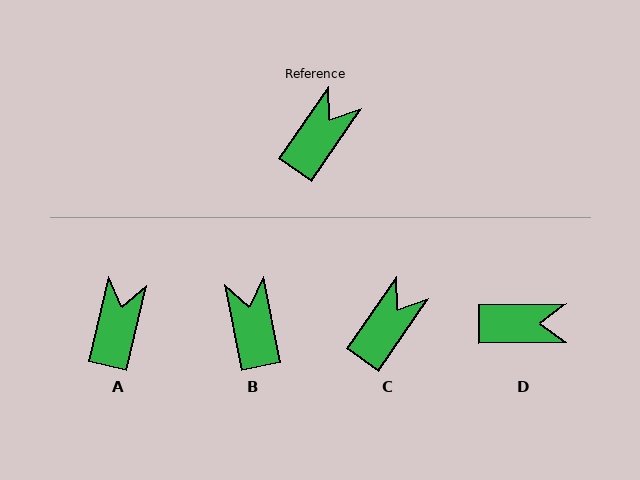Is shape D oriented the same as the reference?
No, it is off by about 55 degrees.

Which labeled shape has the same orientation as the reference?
C.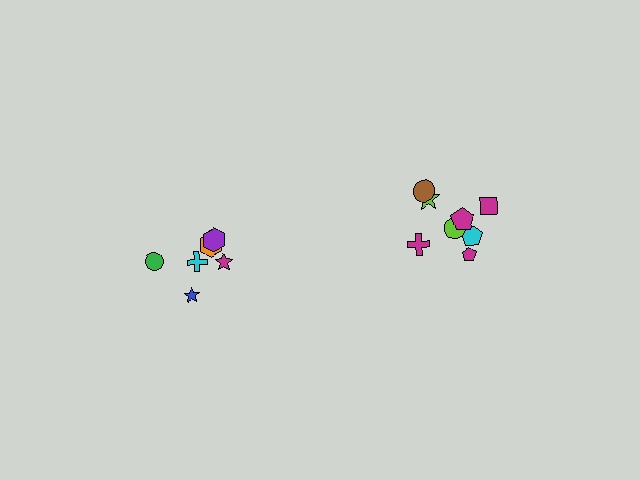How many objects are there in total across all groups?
There are 14 objects.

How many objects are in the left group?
There are 6 objects.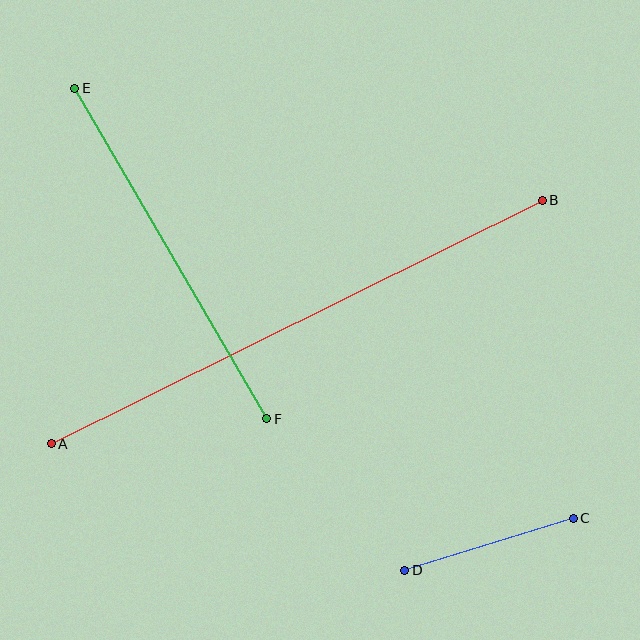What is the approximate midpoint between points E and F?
The midpoint is at approximately (171, 253) pixels.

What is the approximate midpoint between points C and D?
The midpoint is at approximately (489, 544) pixels.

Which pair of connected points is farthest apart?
Points A and B are farthest apart.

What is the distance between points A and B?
The distance is approximately 548 pixels.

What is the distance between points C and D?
The distance is approximately 176 pixels.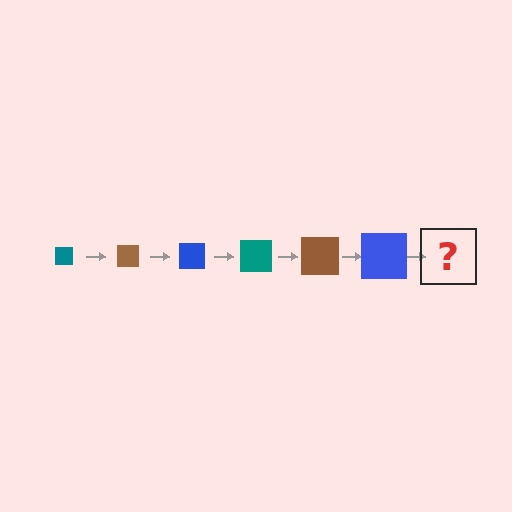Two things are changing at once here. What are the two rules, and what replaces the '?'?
The two rules are that the square grows larger each step and the color cycles through teal, brown, and blue. The '?' should be a teal square, larger than the previous one.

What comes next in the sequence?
The next element should be a teal square, larger than the previous one.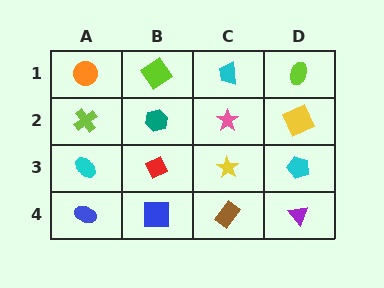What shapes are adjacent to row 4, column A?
A cyan ellipse (row 3, column A), a blue square (row 4, column B).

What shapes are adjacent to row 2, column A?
An orange circle (row 1, column A), a cyan ellipse (row 3, column A), a teal hexagon (row 2, column B).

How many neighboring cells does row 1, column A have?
2.